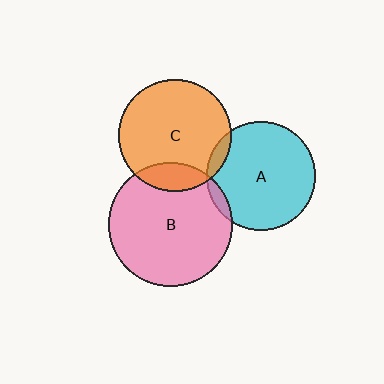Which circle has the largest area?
Circle B (pink).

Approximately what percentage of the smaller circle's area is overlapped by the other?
Approximately 5%.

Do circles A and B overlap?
Yes.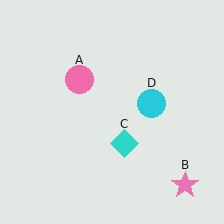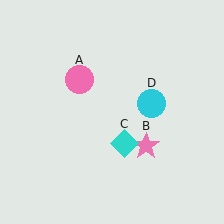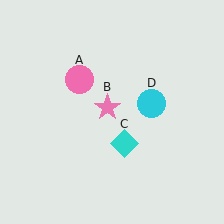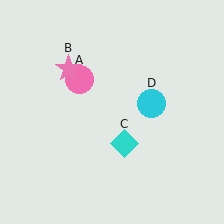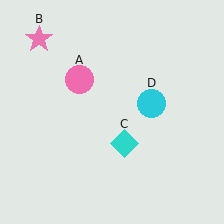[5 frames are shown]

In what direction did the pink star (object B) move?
The pink star (object B) moved up and to the left.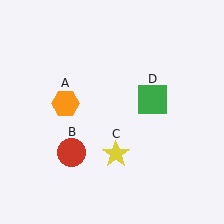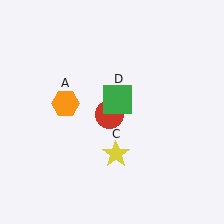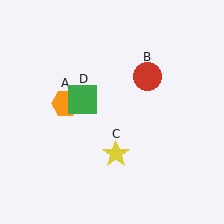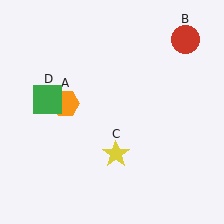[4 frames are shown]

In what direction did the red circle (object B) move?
The red circle (object B) moved up and to the right.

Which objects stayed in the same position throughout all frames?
Orange hexagon (object A) and yellow star (object C) remained stationary.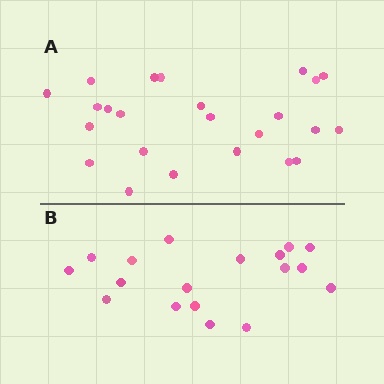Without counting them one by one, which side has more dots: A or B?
Region A (the top region) has more dots.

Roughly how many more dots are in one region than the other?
Region A has about 6 more dots than region B.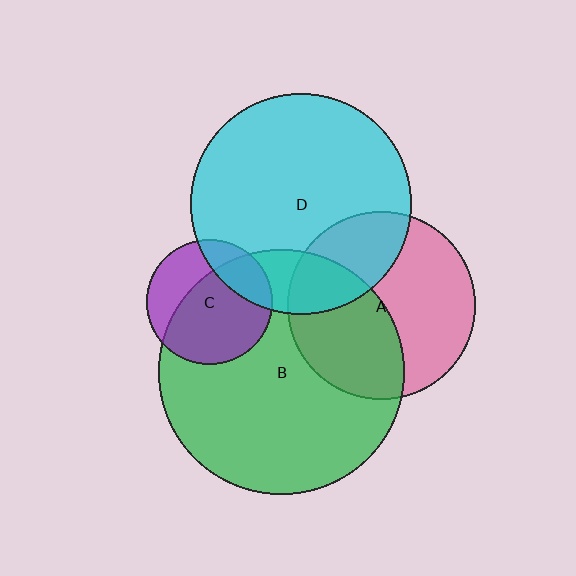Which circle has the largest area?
Circle B (green).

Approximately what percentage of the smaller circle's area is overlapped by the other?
Approximately 20%.